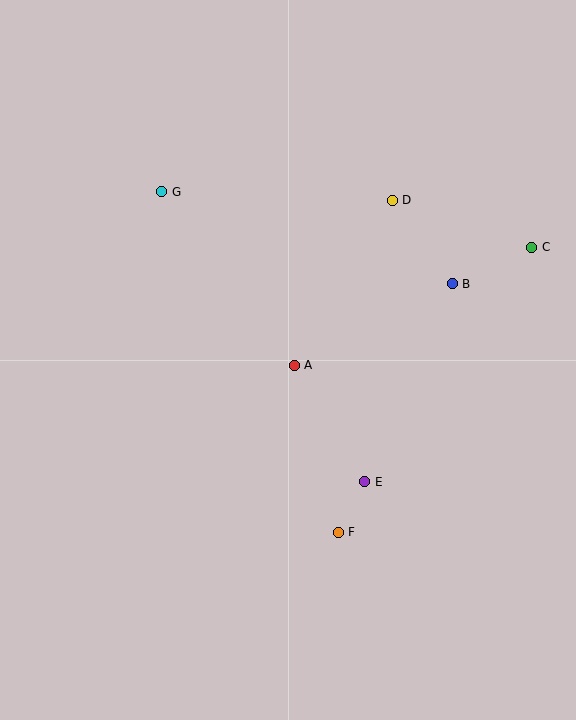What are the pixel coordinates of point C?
Point C is at (532, 247).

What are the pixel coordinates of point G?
Point G is at (162, 192).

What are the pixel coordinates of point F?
Point F is at (338, 532).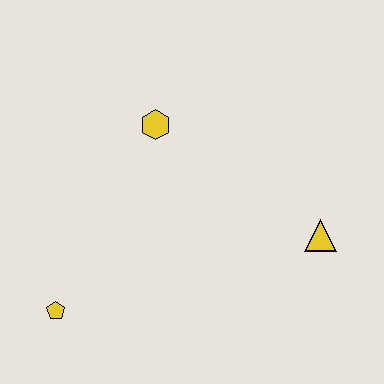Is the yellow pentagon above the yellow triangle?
No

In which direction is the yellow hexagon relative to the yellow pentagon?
The yellow hexagon is above the yellow pentagon.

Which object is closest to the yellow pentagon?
The yellow hexagon is closest to the yellow pentagon.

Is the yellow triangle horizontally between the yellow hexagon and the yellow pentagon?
No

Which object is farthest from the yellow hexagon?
The yellow pentagon is farthest from the yellow hexagon.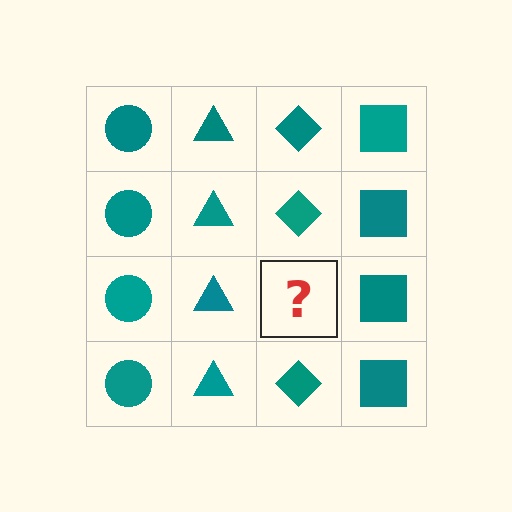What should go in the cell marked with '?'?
The missing cell should contain a teal diamond.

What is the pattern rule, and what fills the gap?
The rule is that each column has a consistent shape. The gap should be filled with a teal diamond.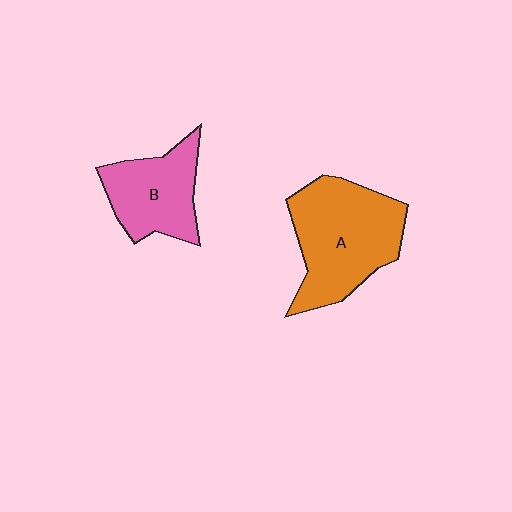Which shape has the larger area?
Shape A (orange).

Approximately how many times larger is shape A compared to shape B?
Approximately 1.5 times.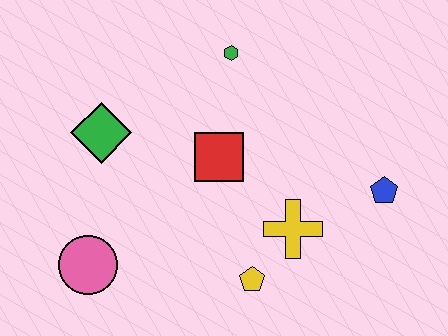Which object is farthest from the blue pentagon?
The pink circle is farthest from the blue pentagon.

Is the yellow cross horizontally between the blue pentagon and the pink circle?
Yes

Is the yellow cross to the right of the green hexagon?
Yes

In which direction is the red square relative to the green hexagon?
The red square is below the green hexagon.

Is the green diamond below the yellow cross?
No